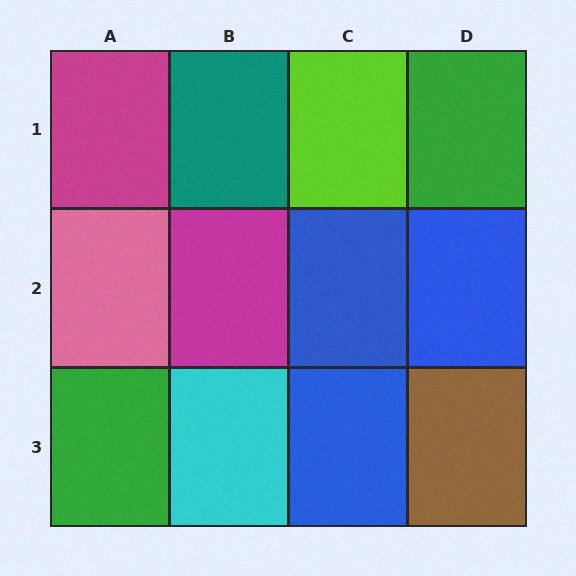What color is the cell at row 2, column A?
Pink.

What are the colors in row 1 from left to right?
Magenta, teal, lime, green.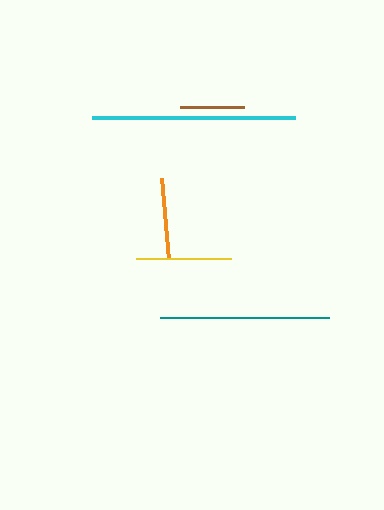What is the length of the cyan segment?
The cyan segment is approximately 202 pixels long.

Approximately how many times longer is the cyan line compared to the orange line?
The cyan line is approximately 2.5 times the length of the orange line.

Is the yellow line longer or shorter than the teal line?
The teal line is longer than the yellow line.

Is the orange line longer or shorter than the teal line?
The teal line is longer than the orange line.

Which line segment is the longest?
The cyan line is the longest at approximately 202 pixels.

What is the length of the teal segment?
The teal segment is approximately 169 pixels long.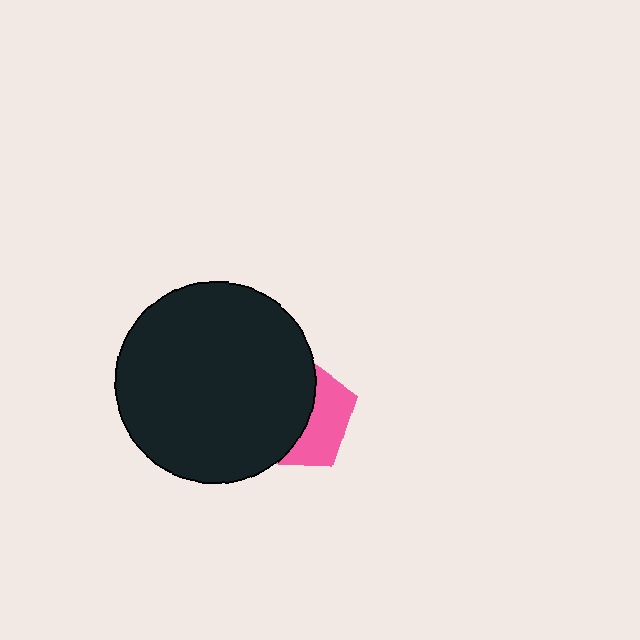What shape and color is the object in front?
The object in front is a black circle.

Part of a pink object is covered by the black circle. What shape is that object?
It is a pentagon.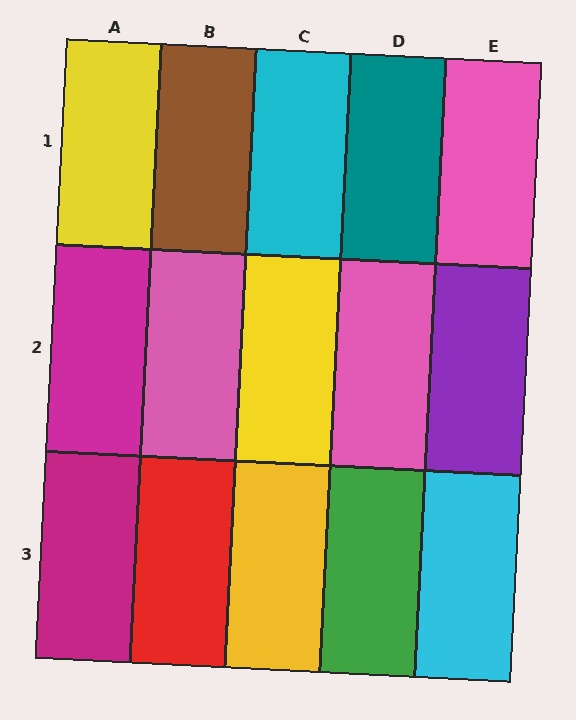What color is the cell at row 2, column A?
Magenta.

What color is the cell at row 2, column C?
Yellow.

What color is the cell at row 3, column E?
Cyan.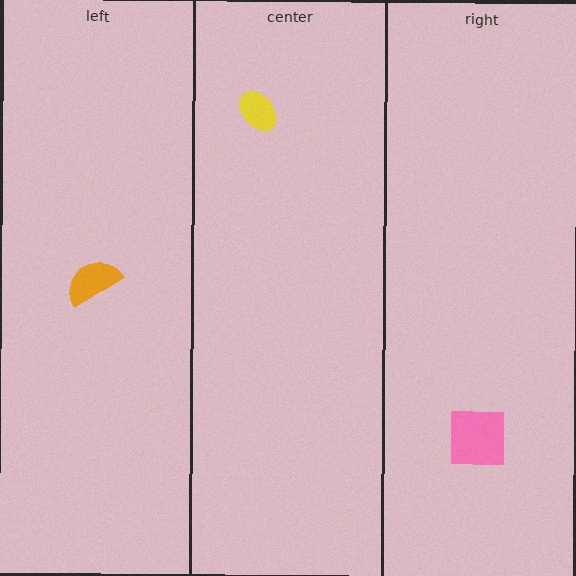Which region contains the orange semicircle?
The left region.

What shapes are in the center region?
The yellow ellipse.